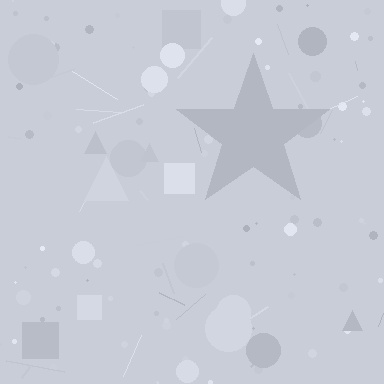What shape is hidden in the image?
A star is hidden in the image.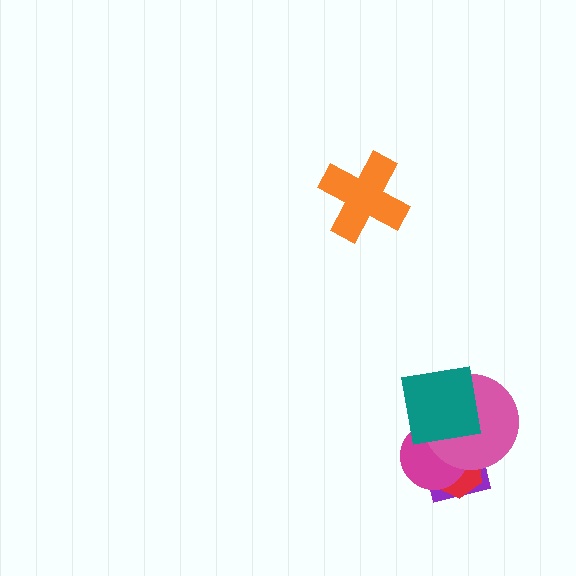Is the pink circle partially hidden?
Yes, it is partially covered by another shape.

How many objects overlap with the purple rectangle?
4 objects overlap with the purple rectangle.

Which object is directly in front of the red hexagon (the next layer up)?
The magenta circle is directly in front of the red hexagon.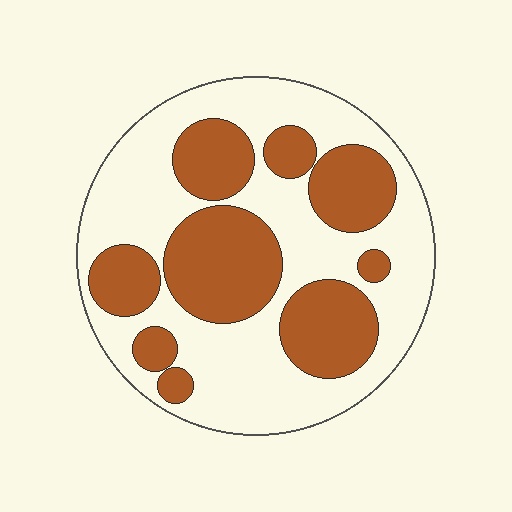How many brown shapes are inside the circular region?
9.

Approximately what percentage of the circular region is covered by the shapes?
Approximately 40%.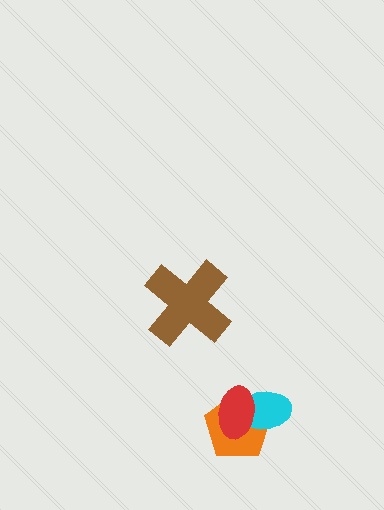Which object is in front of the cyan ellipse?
The red ellipse is in front of the cyan ellipse.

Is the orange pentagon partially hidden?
Yes, it is partially covered by another shape.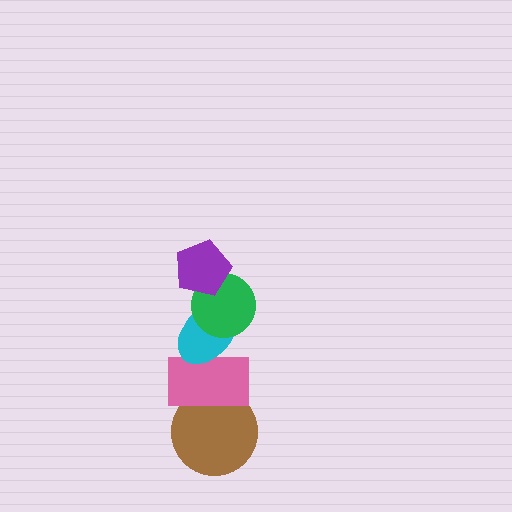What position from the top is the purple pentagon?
The purple pentagon is 1st from the top.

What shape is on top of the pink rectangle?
The cyan ellipse is on top of the pink rectangle.